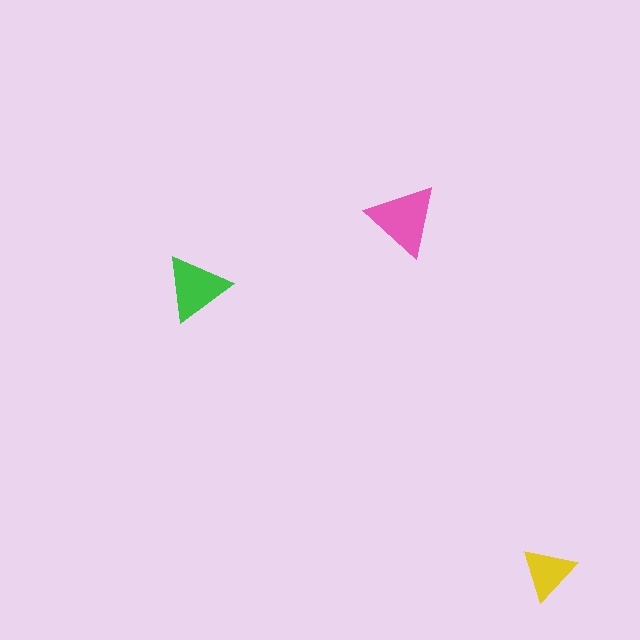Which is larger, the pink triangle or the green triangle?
The pink one.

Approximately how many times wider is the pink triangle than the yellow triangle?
About 1.5 times wider.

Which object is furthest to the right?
The yellow triangle is rightmost.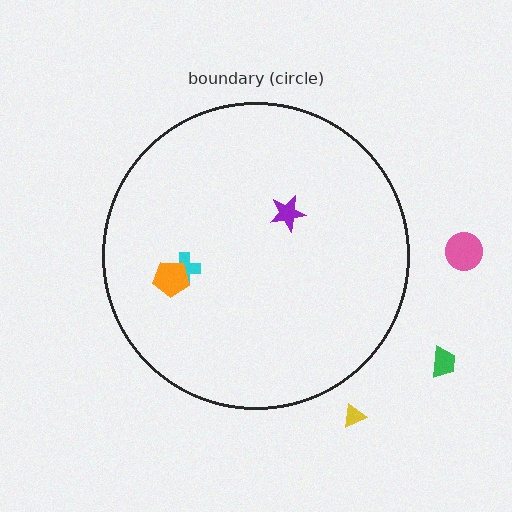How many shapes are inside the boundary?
3 inside, 3 outside.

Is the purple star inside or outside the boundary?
Inside.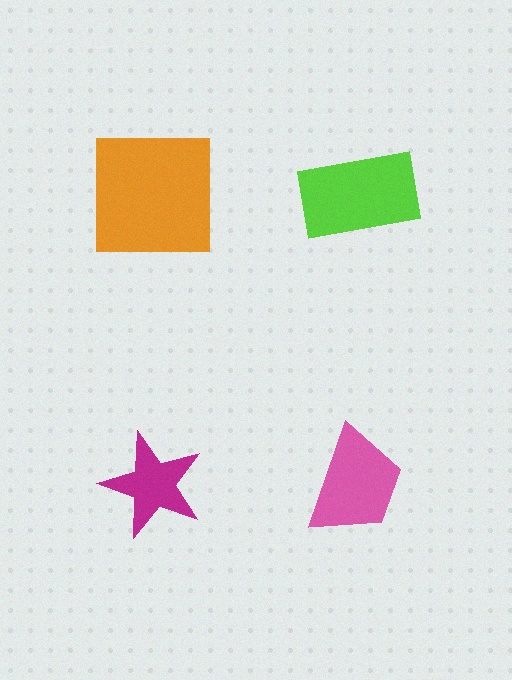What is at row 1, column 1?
An orange square.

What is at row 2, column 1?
A magenta star.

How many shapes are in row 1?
2 shapes.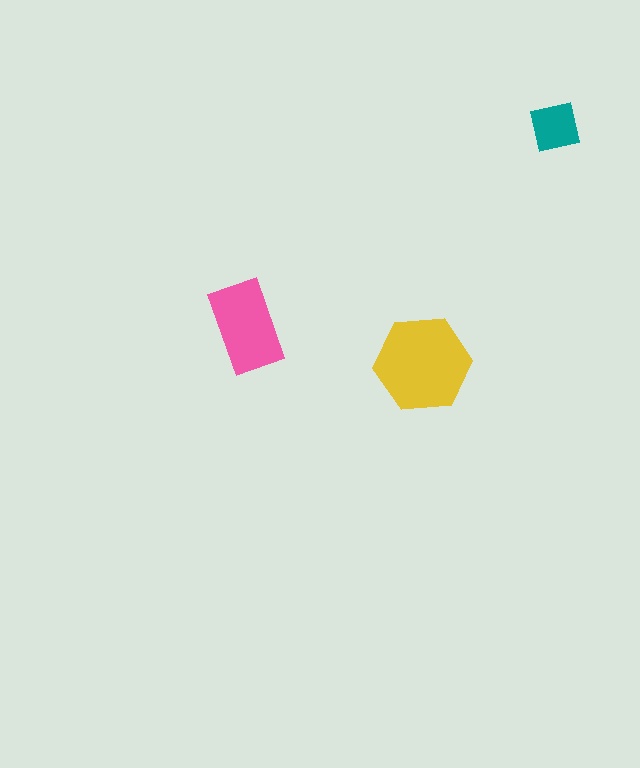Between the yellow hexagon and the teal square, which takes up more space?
The yellow hexagon.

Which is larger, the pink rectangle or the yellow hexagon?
The yellow hexagon.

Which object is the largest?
The yellow hexagon.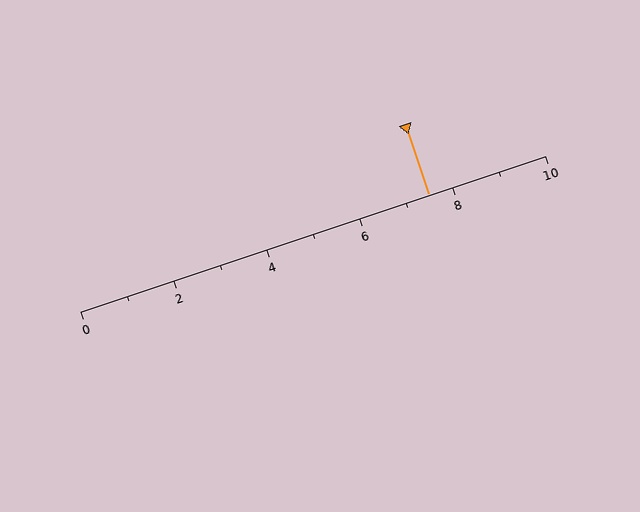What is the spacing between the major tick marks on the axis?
The major ticks are spaced 2 apart.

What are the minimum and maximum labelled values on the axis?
The axis runs from 0 to 10.